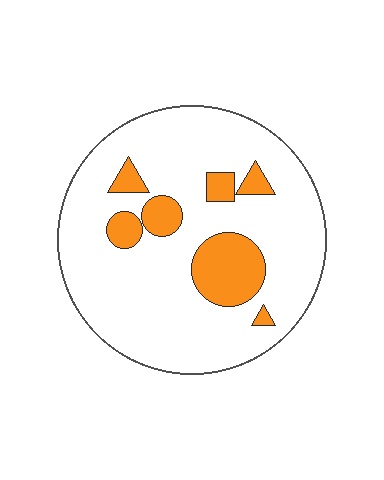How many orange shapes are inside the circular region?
7.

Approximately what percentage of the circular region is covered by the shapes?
Approximately 15%.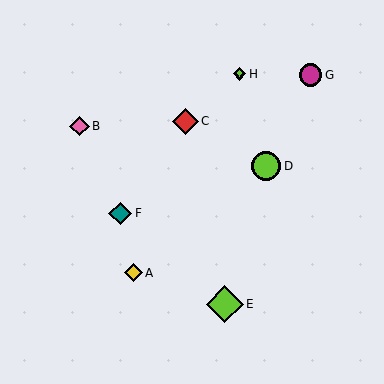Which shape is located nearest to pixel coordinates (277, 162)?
The lime circle (labeled D) at (266, 166) is nearest to that location.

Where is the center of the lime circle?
The center of the lime circle is at (266, 166).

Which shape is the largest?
The lime diamond (labeled E) is the largest.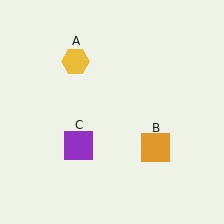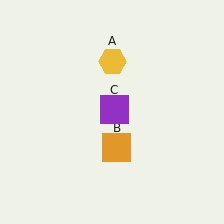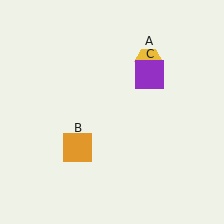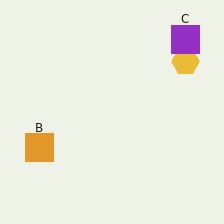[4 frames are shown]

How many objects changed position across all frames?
3 objects changed position: yellow hexagon (object A), orange square (object B), purple square (object C).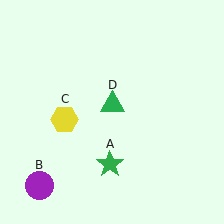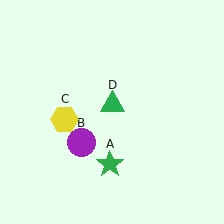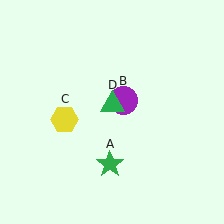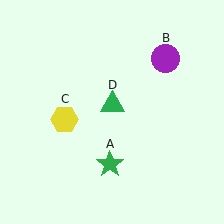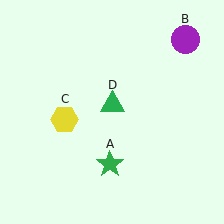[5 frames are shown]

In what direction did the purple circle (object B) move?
The purple circle (object B) moved up and to the right.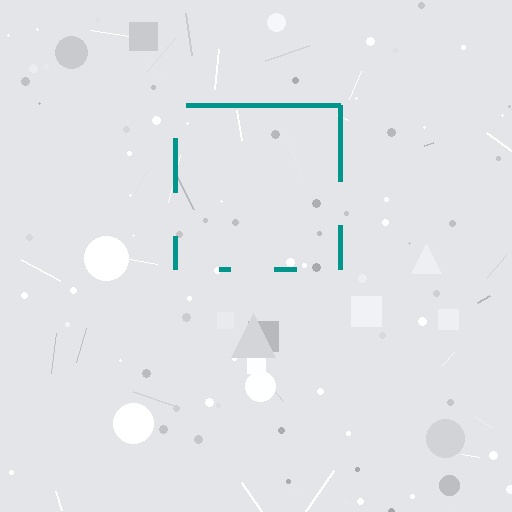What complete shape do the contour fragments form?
The contour fragments form a square.